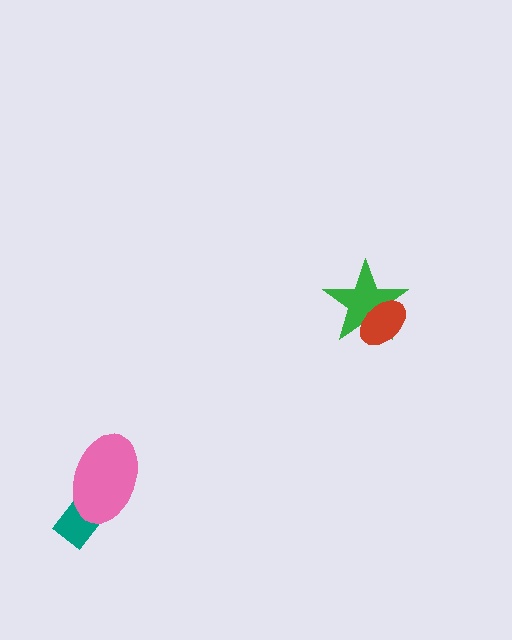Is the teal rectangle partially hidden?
Yes, it is partially covered by another shape.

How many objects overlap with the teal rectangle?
1 object overlaps with the teal rectangle.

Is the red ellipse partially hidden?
No, no other shape covers it.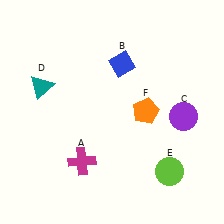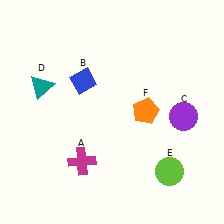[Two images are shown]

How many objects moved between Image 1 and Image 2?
1 object moved between the two images.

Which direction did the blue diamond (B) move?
The blue diamond (B) moved left.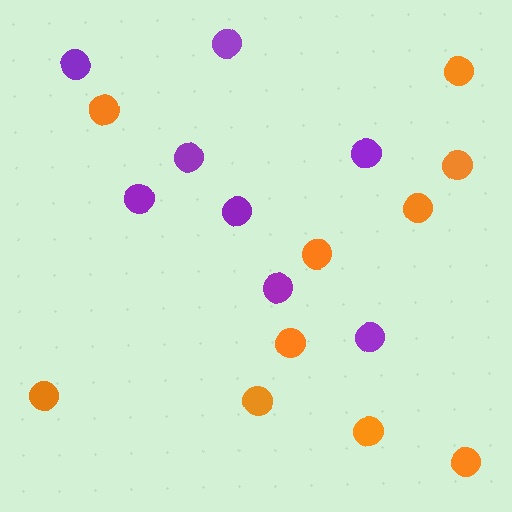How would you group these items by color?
There are 2 groups: one group of purple circles (8) and one group of orange circles (10).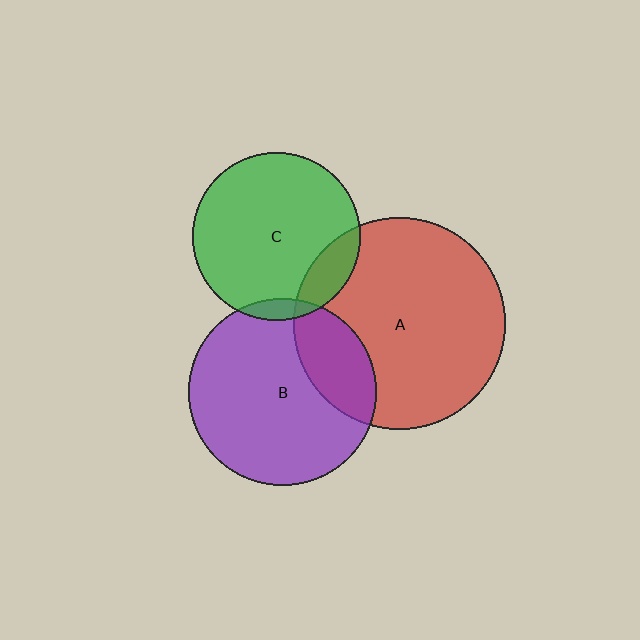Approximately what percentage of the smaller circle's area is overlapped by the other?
Approximately 25%.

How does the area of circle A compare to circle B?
Approximately 1.3 times.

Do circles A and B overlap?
Yes.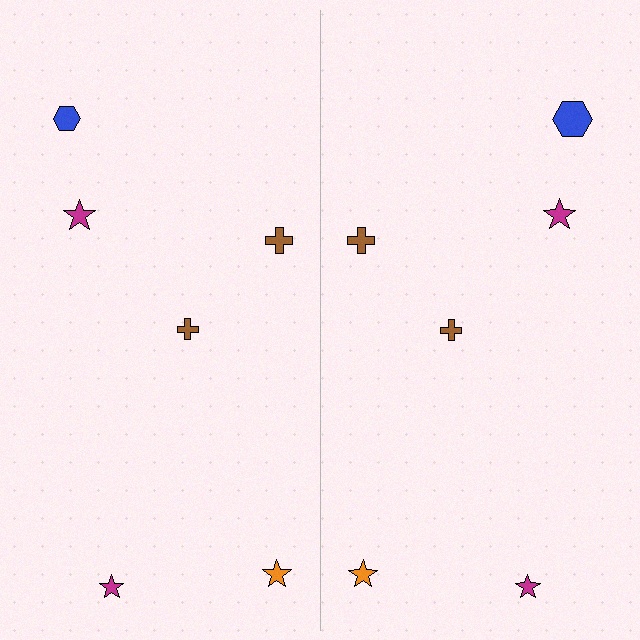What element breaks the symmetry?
The blue hexagon on the right side has a different size than its mirror counterpart.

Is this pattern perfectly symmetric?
No, the pattern is not perfectly symmetric. The blue hexagon on the right side has a different size than its mirror counterpart.